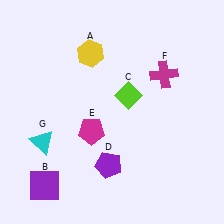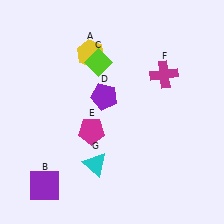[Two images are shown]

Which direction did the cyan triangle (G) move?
The cyan triangle (G) moved right.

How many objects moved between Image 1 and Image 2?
3 objects moved between the two images.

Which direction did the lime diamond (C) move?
The lime diamond (C) moved up.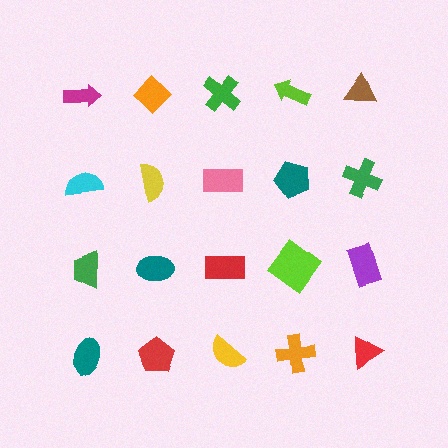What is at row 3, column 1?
A green trapezoid.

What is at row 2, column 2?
A yellow semicircle.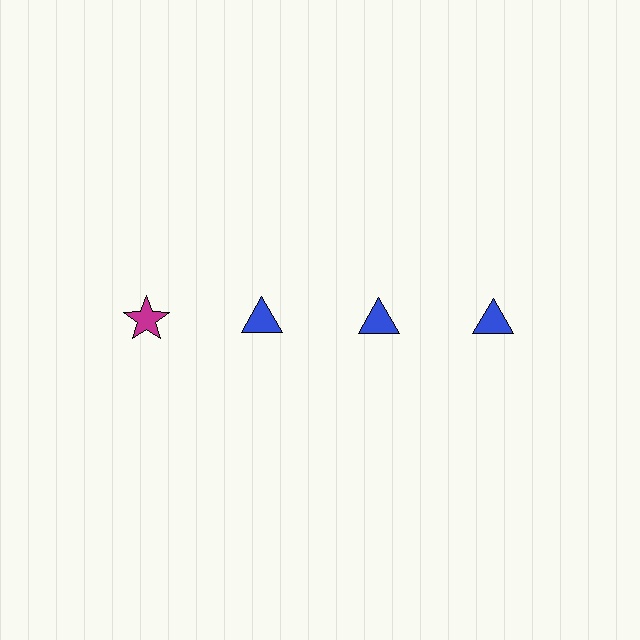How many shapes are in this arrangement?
There are 4 shapes arranged in a grid pattern.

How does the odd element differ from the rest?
It differs in both color (magenta instead of blue) and shape (star instead of triangle).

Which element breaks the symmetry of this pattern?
The magenta star in the top row, leftmost column breaks the symmetry. All other shapes are blue triangles.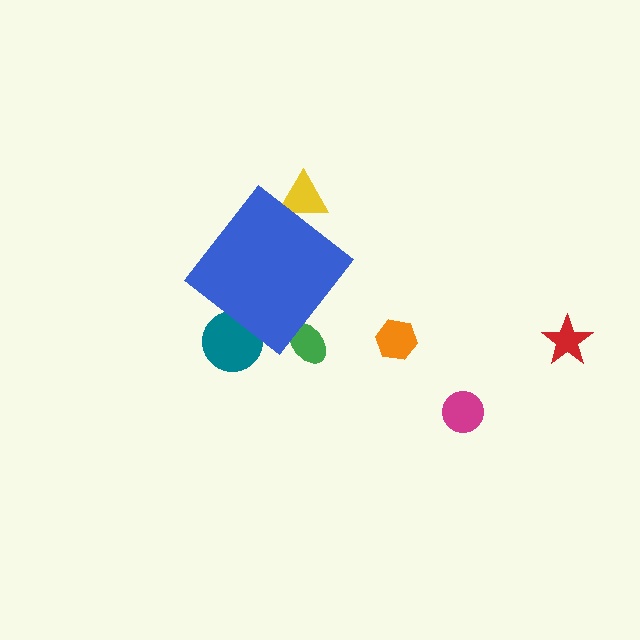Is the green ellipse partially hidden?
Yes, the green ellipse is partially hidden behind the blue diamond.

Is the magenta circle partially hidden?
No, the magenta circle is fully visible.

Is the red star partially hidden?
No, the red star is fully visible.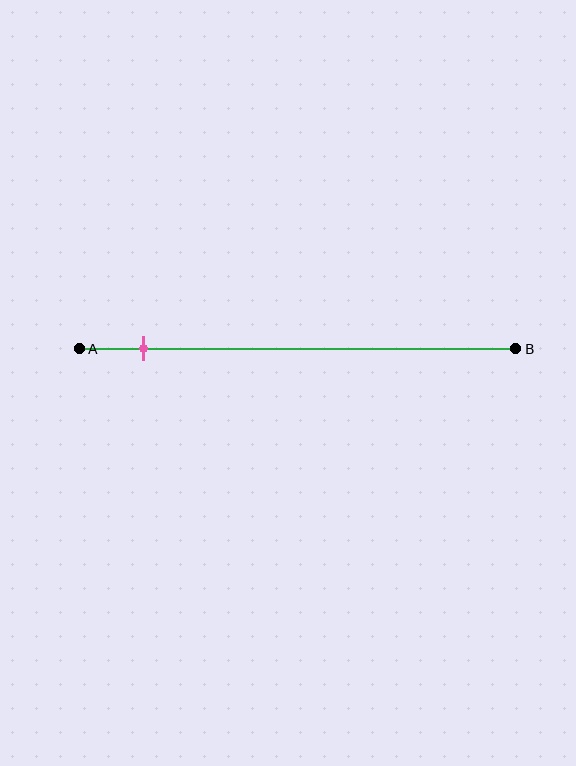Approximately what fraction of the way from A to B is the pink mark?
The pink mark is approximately 15% of the way from A to B.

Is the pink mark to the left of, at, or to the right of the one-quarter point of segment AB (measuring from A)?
The pink mark is to the left of the one-quarter point of segment AB.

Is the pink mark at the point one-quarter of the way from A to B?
No, the mark is at about 15% from A, not at the 25% one-quarter point.